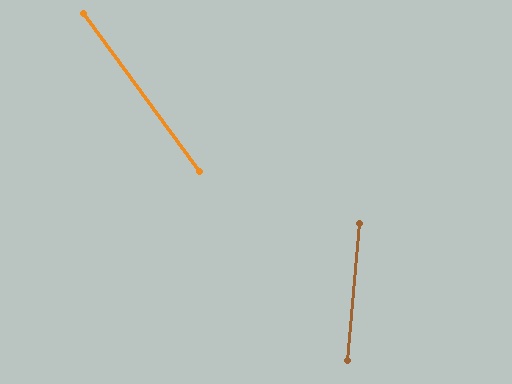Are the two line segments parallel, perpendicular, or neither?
Neither parallel nor perpendicular — they differ by about 42°.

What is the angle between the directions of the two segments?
Approximately 42 degrees.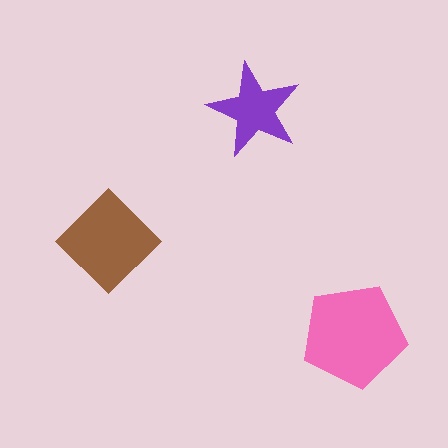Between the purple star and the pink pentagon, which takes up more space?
The pink pentagon.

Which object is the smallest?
The purple star.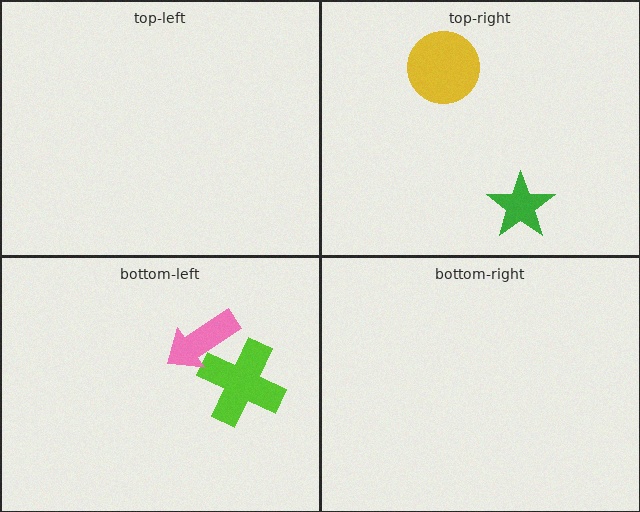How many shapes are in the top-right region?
2.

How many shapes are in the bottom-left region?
2.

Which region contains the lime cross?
The bottom-left region.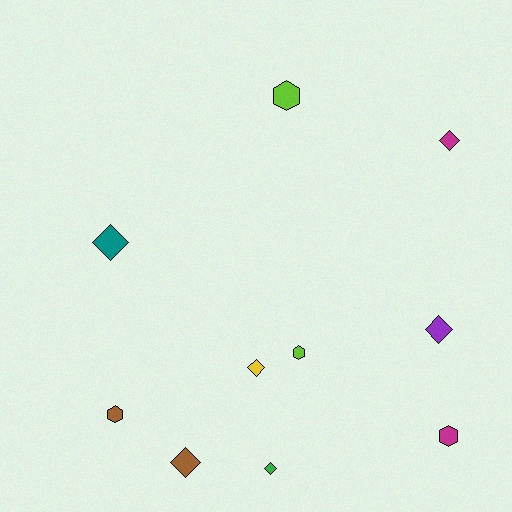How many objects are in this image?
There are 10 objects.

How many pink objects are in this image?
There are no pink objects.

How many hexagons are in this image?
There are 4 hexagons.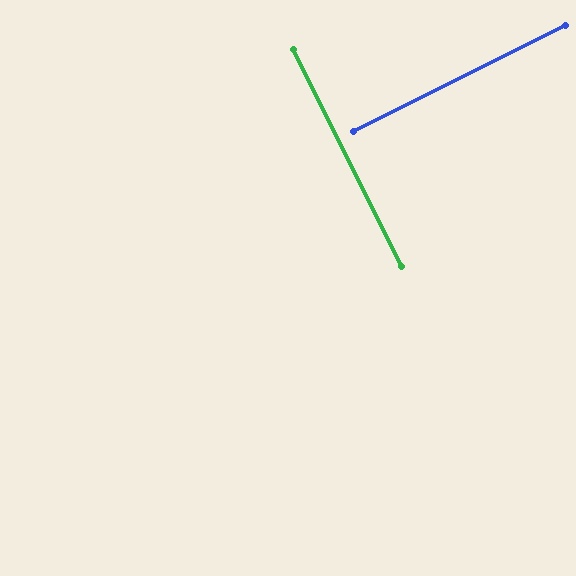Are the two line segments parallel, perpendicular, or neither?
Perpendicular — they meet at approximately 90°.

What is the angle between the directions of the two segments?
Approximately 90 degrees.